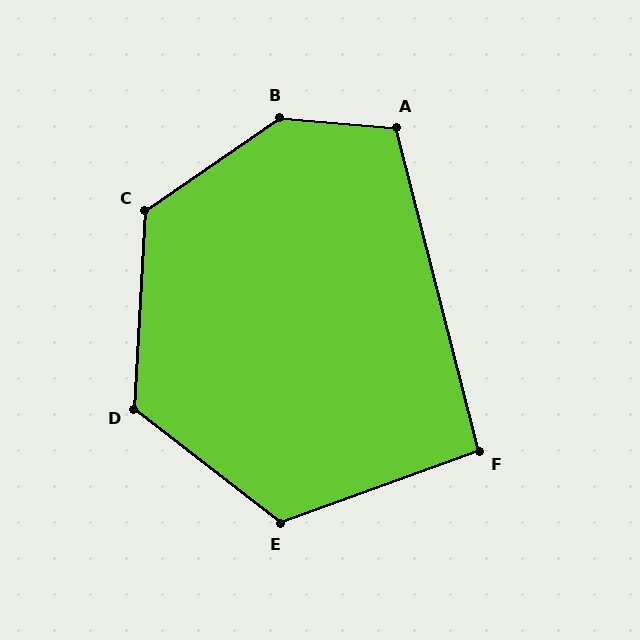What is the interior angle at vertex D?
Approximately 125 degrees (obtuse).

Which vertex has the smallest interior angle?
F, at approximately 95 degrees.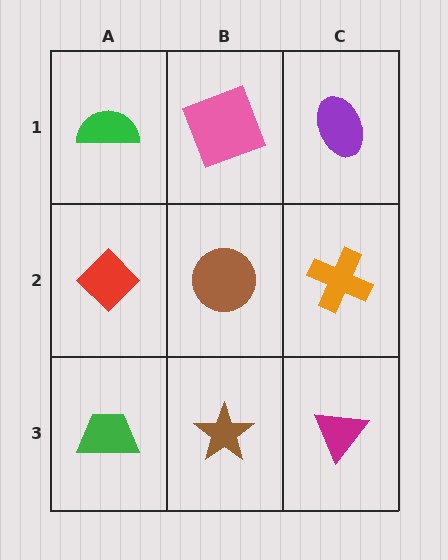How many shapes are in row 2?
3 shapes.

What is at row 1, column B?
A pink square.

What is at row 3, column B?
A brown star.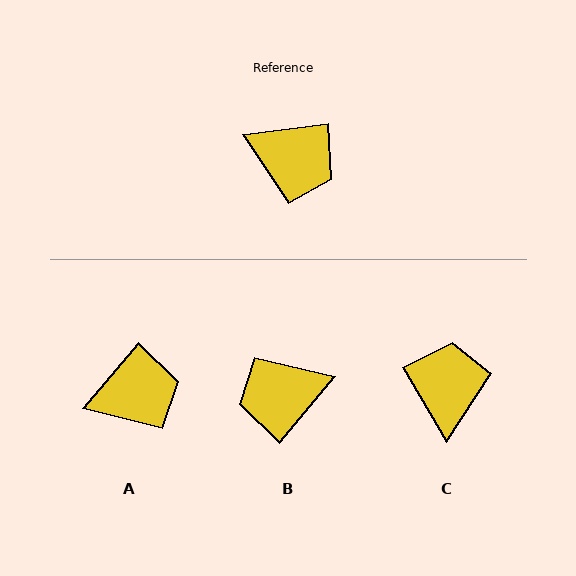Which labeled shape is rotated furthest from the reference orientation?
B, about 137 degrees away.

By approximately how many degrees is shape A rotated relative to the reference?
Approximately 43 degrees counter-clockwise.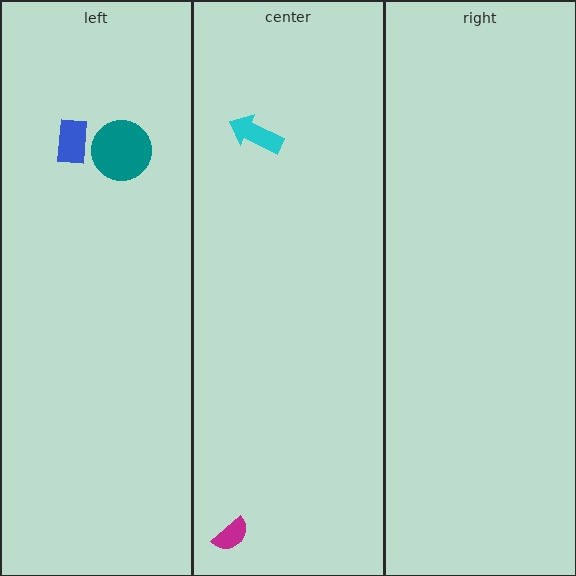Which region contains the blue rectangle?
The left region.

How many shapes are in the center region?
2.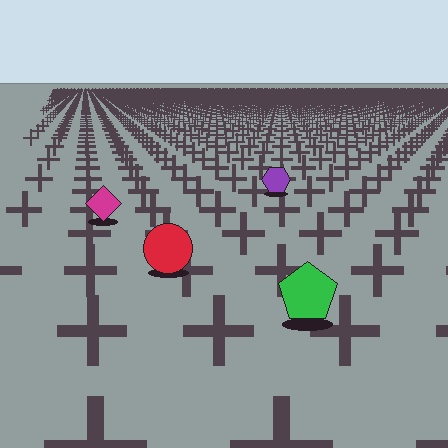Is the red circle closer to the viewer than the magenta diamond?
Yes. The red circle is closer — you can tell from the texture gradient: the ground texture is coarser near it.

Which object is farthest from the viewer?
The purple hexagon is farthest from the viewer. It appears smaller and the ground texture around it is denser.